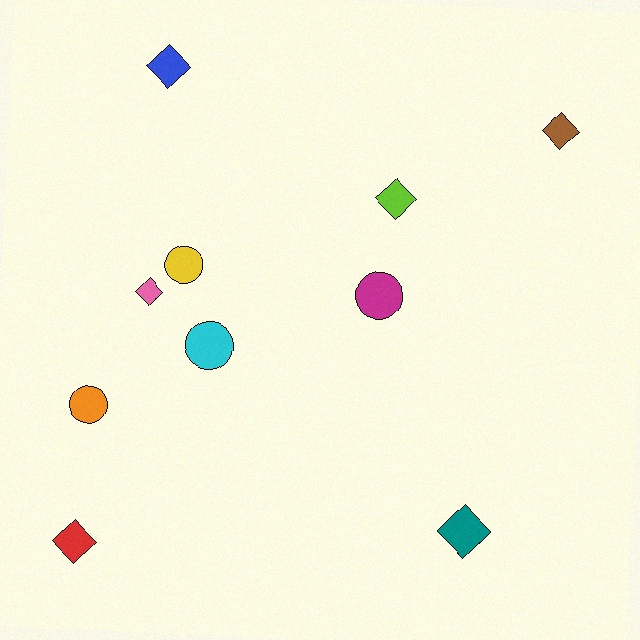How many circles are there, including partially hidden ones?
There are 4 circles.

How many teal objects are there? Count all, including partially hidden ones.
There is 1 teal object.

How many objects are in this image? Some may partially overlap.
There are 10 objects.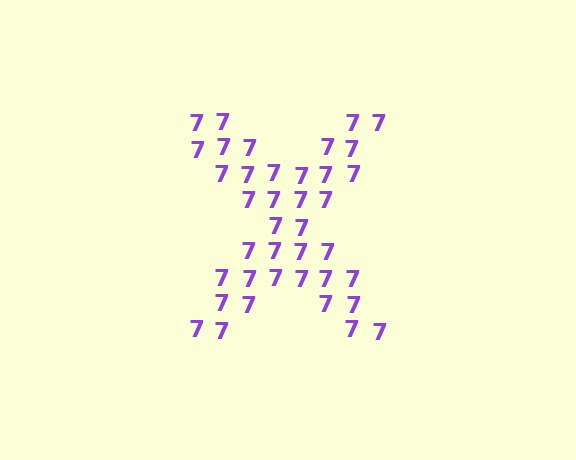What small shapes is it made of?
It is made of small digit 7's.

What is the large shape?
The large shape is the letter X.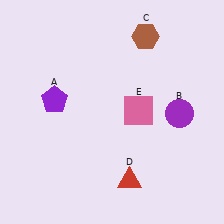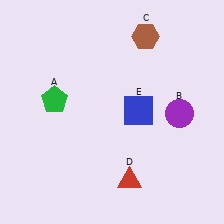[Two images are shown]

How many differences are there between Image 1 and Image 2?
There are 2 differences between the two images.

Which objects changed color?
A changed from purple to green. E changed from pink to blue.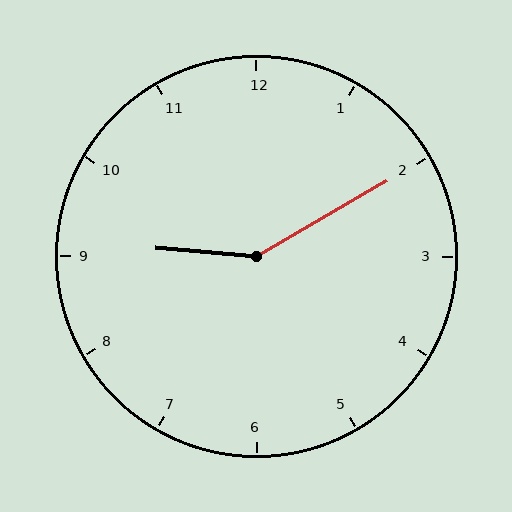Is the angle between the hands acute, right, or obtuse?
It is obtuse.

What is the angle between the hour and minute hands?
Approximately 145 degrees.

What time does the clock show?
9:10.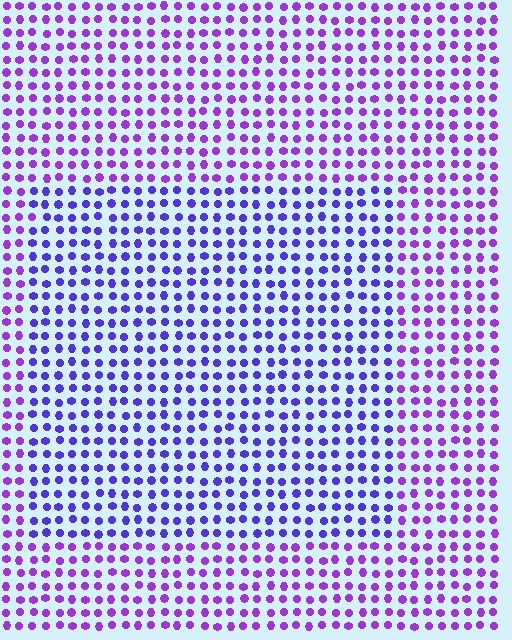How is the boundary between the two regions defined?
The boundary is defined purely by a slight shift in hue (about 30 degrees). Spacing, size, and orientation are identical on both sides.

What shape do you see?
I see a rectangle.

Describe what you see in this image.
The image is filled with small purple elements in a uniform arrangement. A rectangle-shaped region is visible where the elements are tinted to a slightly different hue, forming a subtle color boundary.